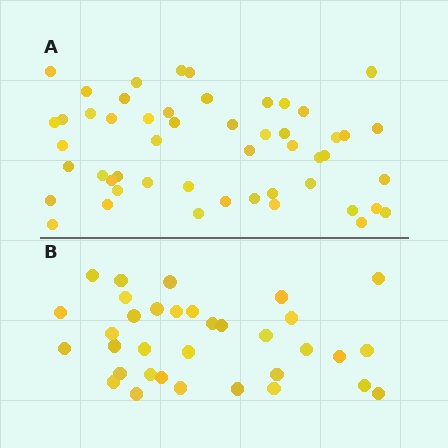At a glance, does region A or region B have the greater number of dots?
Region A (the top region) has more dots.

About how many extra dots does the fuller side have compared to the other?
Region A has approximately 15 more dots than region B.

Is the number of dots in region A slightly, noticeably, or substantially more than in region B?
Region A has substantially more. The ratio is roughly 1.5 to 1.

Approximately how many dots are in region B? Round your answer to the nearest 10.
About 30 dots. (The exact count is 34, which rounds to 30.)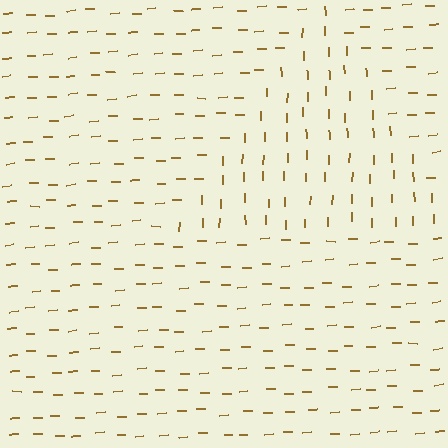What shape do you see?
I see a triangle.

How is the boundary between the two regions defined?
The boundary is defined purely by a change in line orientation (approximately 88 degrees difference). All lines are the same color and thickness.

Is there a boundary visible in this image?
Yes, there is a texture boundary formed by a change in line orientation.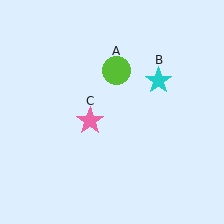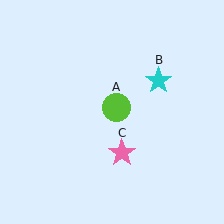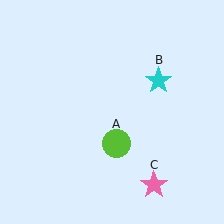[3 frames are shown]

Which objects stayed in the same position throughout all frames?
Cyan star (object B) remained stationary.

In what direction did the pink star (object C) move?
The pink star (object C) moved down and to the right.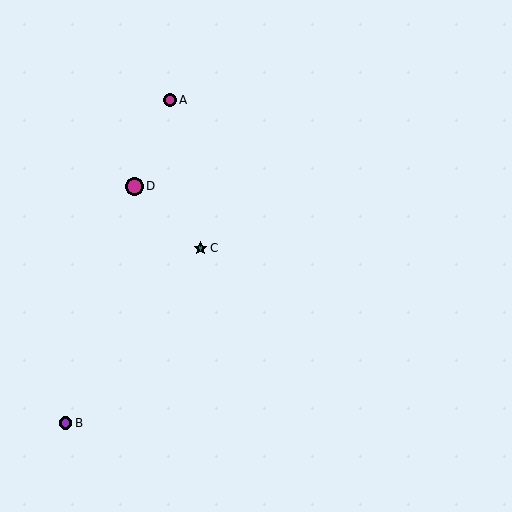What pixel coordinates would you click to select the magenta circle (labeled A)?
Click at (170, 100) to select the magenta circle A.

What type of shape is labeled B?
Shape B is a purple circle.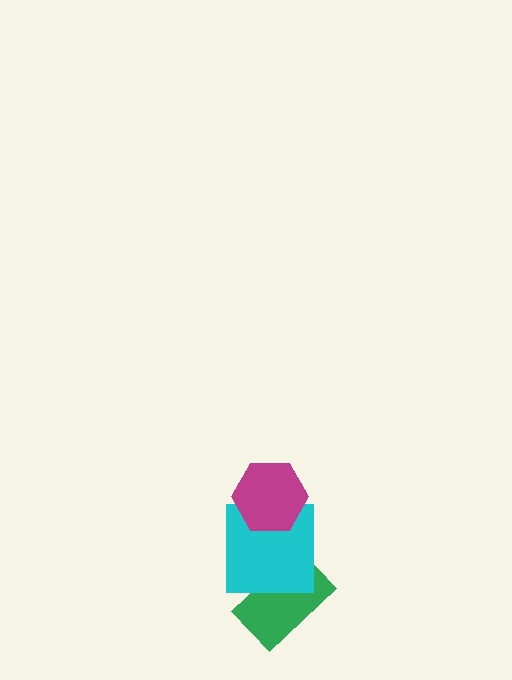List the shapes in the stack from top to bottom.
From top to bottom: the magenta hexagon, the cyan square, the green rectangle.